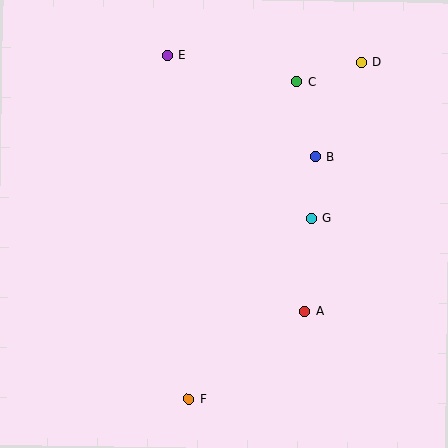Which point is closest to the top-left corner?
Point E is closest to the top-left corner.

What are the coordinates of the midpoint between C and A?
The midpoint between C and A is at (301, 196).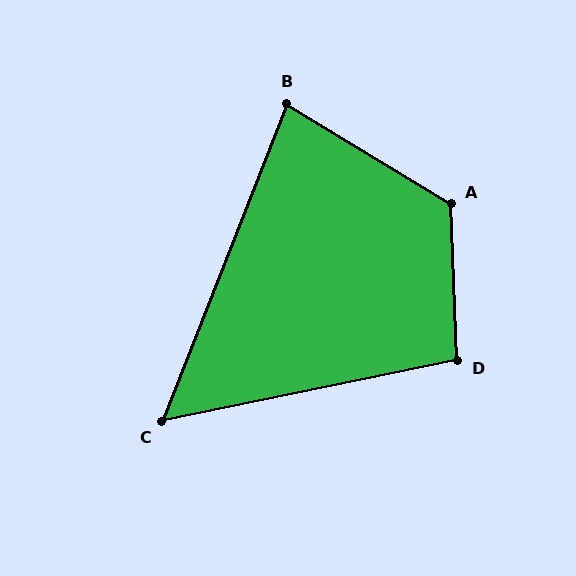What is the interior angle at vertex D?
Approximately 100 degrees (obtuse).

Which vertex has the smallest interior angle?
C, at approximately 57 degrees.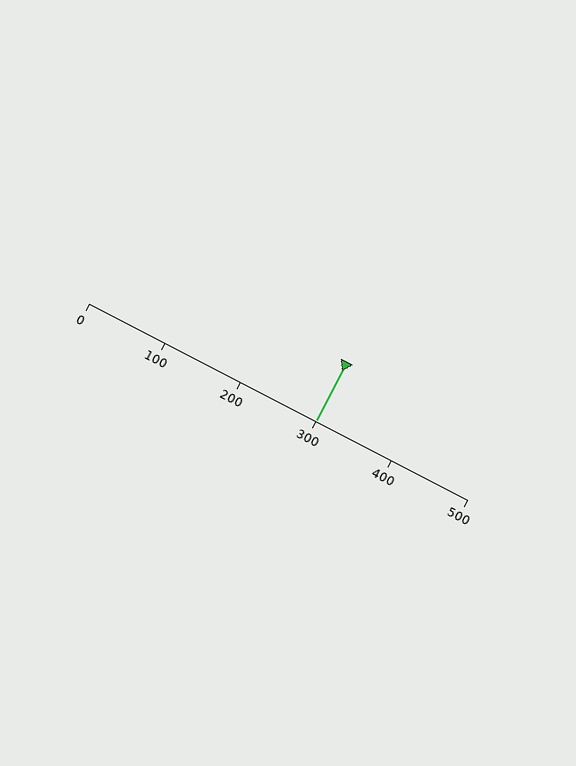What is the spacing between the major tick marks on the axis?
The major ticks are spaced 100 apart.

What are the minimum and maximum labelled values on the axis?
The axis runs from 0 to 500.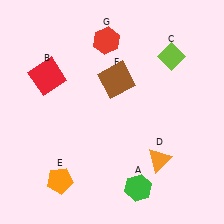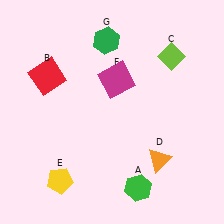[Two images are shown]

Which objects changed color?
E changed from orange to yellow. F changed from brown to magenta. G changed from red to green.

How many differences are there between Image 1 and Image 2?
There are 3 differences between the two images.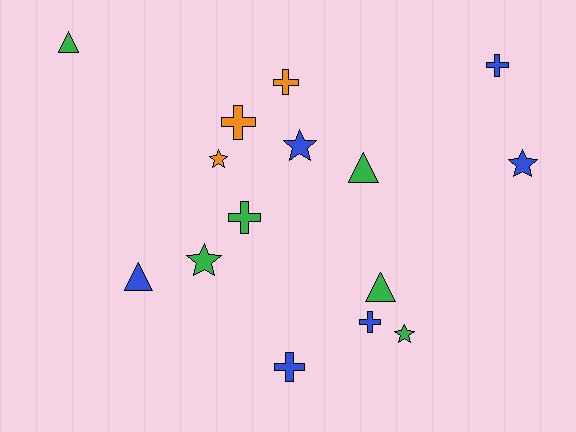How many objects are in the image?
There are 15 objects.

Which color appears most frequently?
Green, with 6 objects.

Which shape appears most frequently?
Cross, with 6 objects.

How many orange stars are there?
There is 1 orange star.